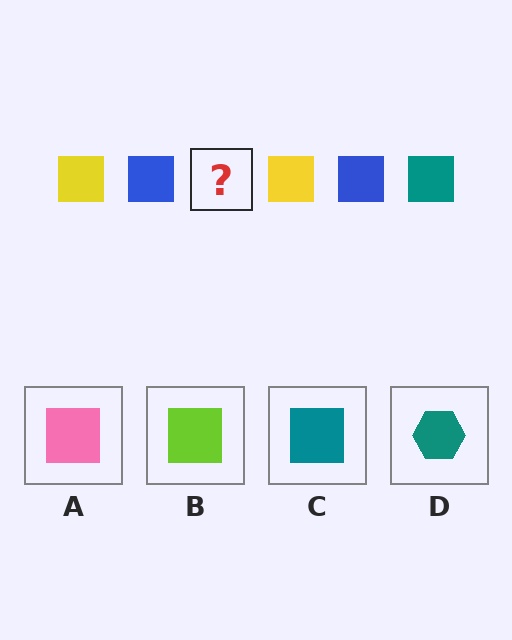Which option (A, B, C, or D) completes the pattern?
C.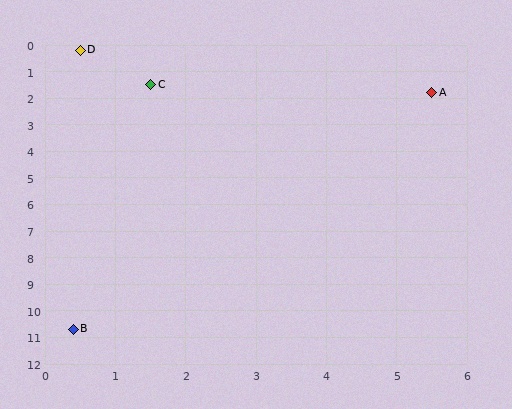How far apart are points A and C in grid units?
Points A and C are about 4.0 grid units apart.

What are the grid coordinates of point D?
Point D is at approximately (0.5, 0.2).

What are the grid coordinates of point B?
Point B is at approximately (0.4, 10.7).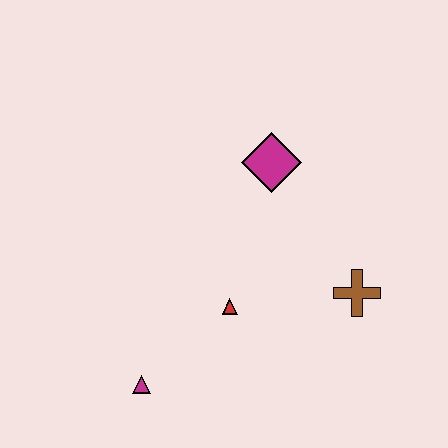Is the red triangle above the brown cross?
No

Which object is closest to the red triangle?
The magenta triangle is closest to the red triangle.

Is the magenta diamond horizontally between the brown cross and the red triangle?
Yes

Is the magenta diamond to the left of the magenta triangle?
No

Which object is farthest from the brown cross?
The magenta triangle is farthest from the brown cross.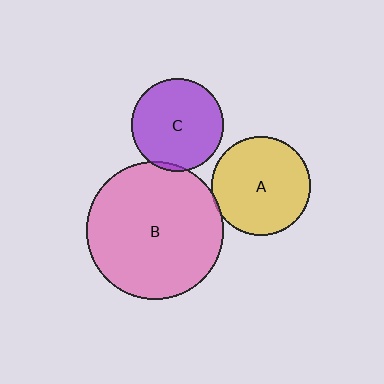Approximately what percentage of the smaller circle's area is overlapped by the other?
Approximately 5%.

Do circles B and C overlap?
Yes.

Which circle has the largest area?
Circle B (pink).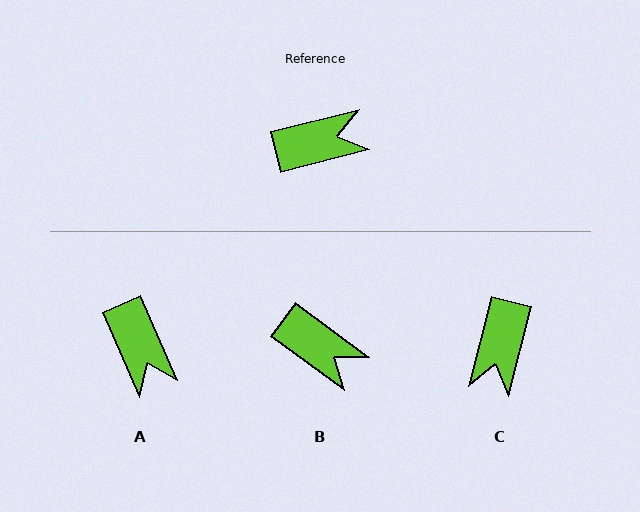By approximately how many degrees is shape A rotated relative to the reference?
Approximately 81 degrees clockwise.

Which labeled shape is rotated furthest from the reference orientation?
C, about 118 degrees away.